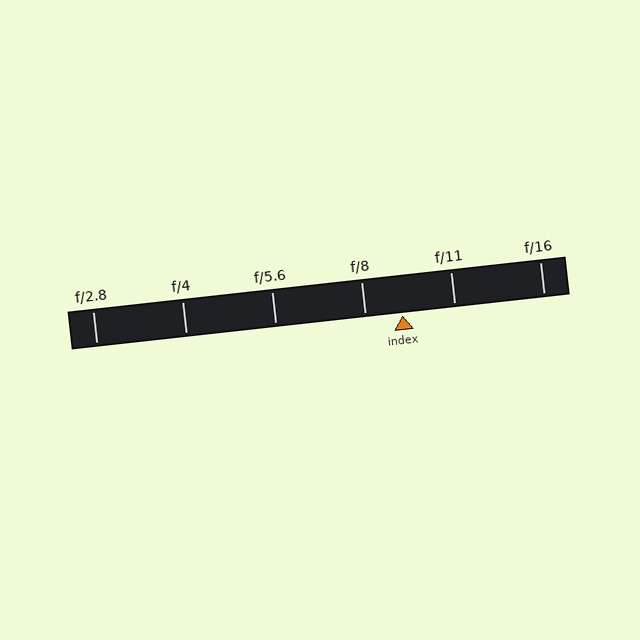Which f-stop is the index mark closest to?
The index mark is closest to f/8.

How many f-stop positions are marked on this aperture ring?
There are 6 f-stop positions marked.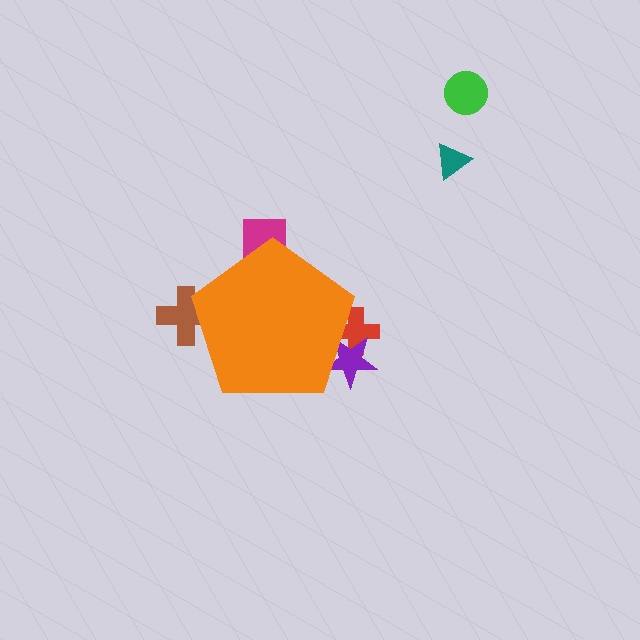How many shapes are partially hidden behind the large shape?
4 shapes are partially hidden.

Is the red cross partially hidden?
Yes, the red cross is partially hidden behind the orange pentagon.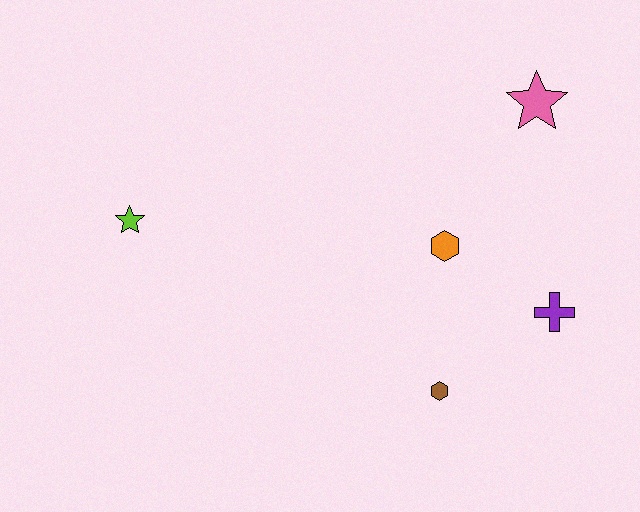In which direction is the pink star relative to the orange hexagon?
The pink star is above the orange hexagon.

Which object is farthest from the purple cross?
The lime star is farthest from the purple cross.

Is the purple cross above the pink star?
No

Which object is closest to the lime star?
The orange hexagon is closest to the lime star.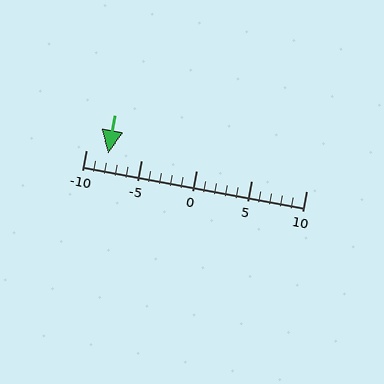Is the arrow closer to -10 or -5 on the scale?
The arrow is closer to -10.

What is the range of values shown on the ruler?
The ruler shows values from -10 to 10.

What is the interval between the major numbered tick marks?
The major tick marks are spaced 5 units apart.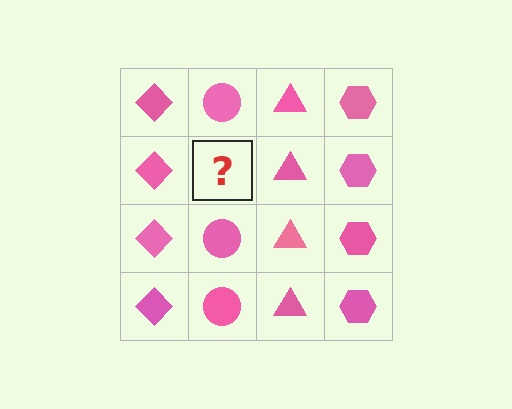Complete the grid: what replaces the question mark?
The question mark should be replaced with a pink circle.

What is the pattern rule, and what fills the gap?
The rule is that each column has a consistent shape. The gap should be filled with a pink circle.